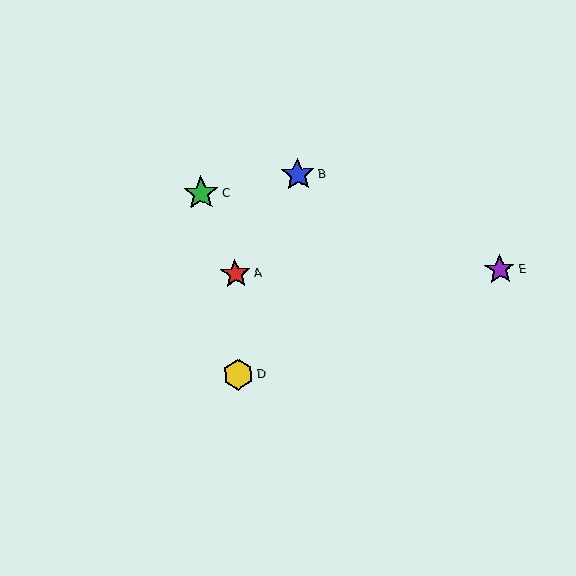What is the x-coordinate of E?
Object E is at x≈500.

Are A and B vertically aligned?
No, A is at x≈235 and B is at x≈298.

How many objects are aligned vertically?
2 objects (A, D) are aligned vertically.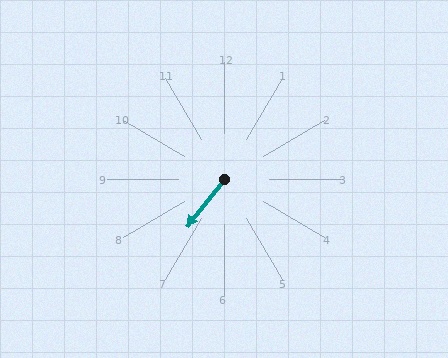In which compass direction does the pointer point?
Southwest.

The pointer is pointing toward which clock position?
Roughly 7 o'clock.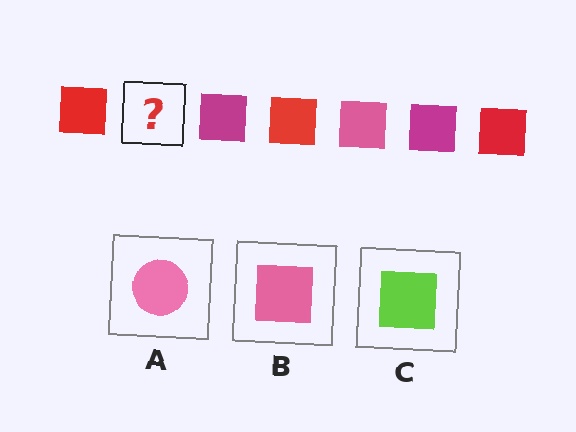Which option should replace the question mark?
Option B.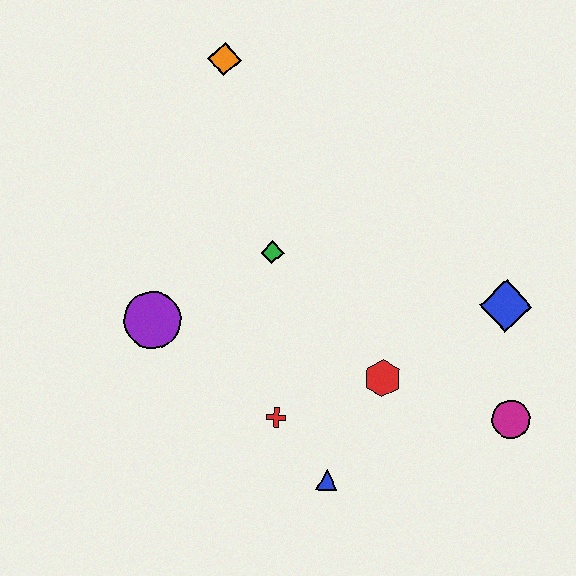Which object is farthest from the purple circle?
The magenta circle is farthest from the purple circle.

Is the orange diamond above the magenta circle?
Yes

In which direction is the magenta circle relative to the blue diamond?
The magenta circle is below the blue diamond.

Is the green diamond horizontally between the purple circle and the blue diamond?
Yes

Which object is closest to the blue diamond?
The magenta circle is closest to the blue diamond.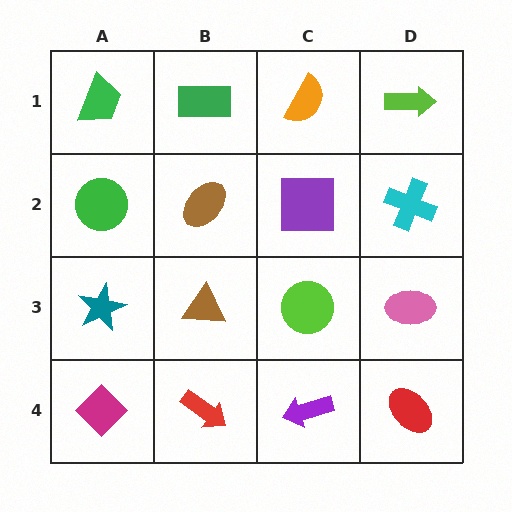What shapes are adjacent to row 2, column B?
A green rectangle (row 1, column B), a brown triangle (row 3, column B), a green circle (row 2, column A), a purple square (row 2, column C).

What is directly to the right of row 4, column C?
A red ellipse.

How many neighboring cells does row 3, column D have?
3.